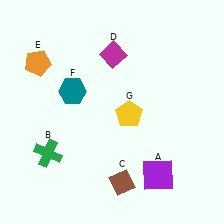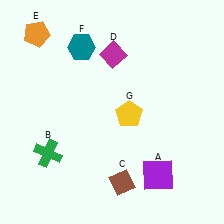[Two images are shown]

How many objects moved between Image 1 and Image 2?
2 objects moved between the two images.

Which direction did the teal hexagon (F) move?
The teal hexagon (F) moved up.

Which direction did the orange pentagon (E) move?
The orange pentagon (E) moved up.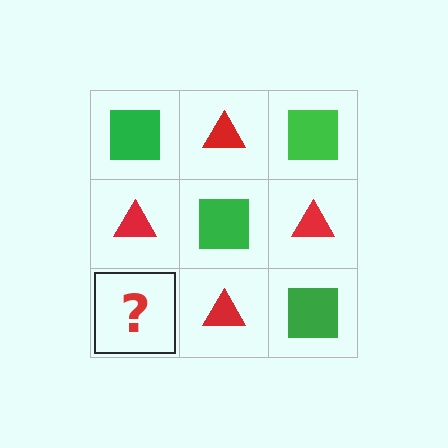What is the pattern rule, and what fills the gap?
The rule is that it alternates green square and red triangle in a checkerboard pattern. The gap should be filled with a green square.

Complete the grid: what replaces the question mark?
The question mark should be replaced with a green square.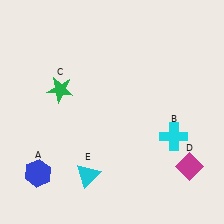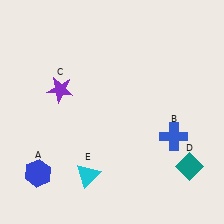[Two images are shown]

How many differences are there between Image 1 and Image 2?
There are 3 differences between the two images.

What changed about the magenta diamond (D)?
In Image 1, D is magenta. In Image 2, it changed to teal.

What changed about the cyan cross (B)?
In Image 1, B is cyan. In Image 2, it changed to blue.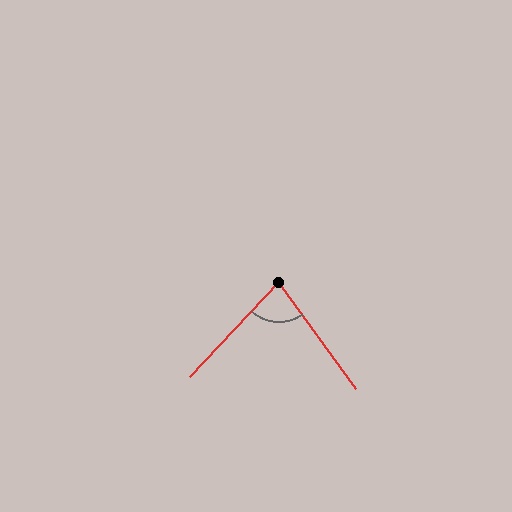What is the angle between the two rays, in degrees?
Approximately 79 degrees.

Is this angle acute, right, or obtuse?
It is acute.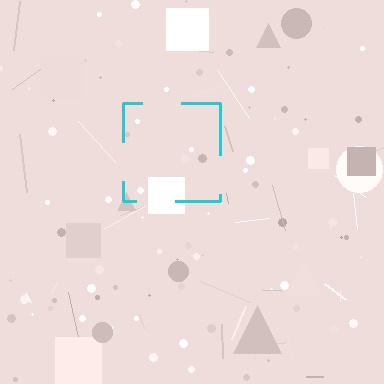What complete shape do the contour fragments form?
The contour fragments form a square.